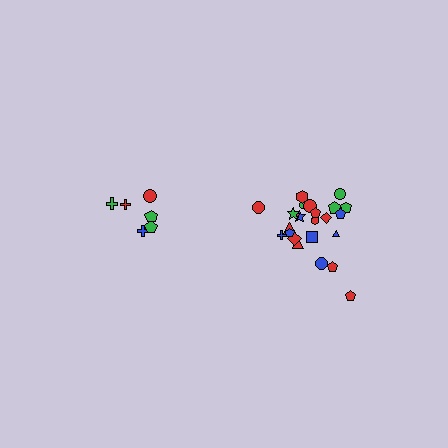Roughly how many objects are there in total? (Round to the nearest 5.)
Roughly 30 objects in total.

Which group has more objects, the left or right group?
The right group.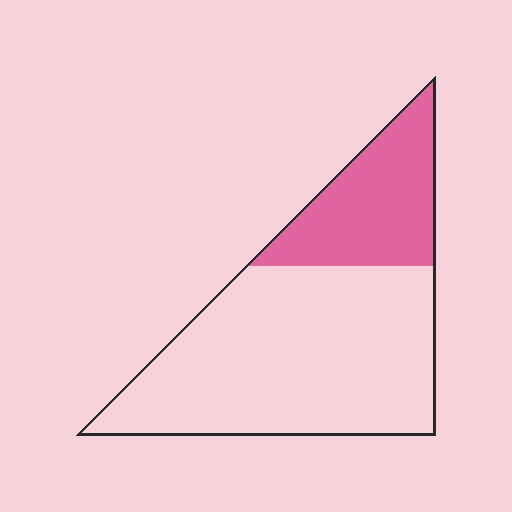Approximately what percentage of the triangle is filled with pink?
Approximately 30%.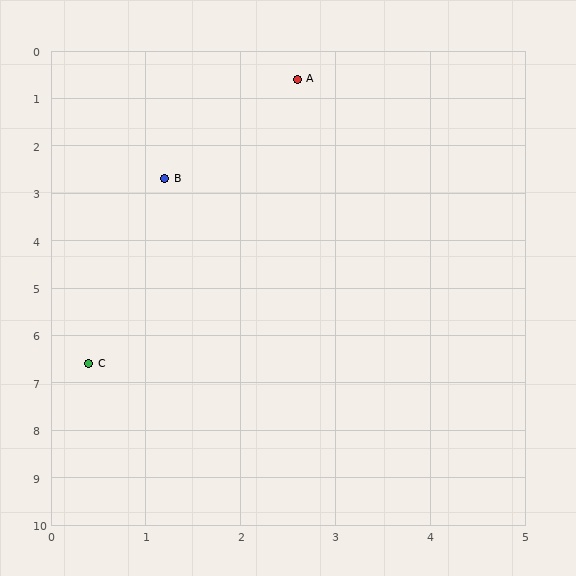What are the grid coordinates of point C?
Point C is at approximately (0.4, 6.6).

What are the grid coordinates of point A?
Point A is at approximately (2.6, 0.6).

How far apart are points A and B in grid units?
Points A and B are about 2.5 grid units apart.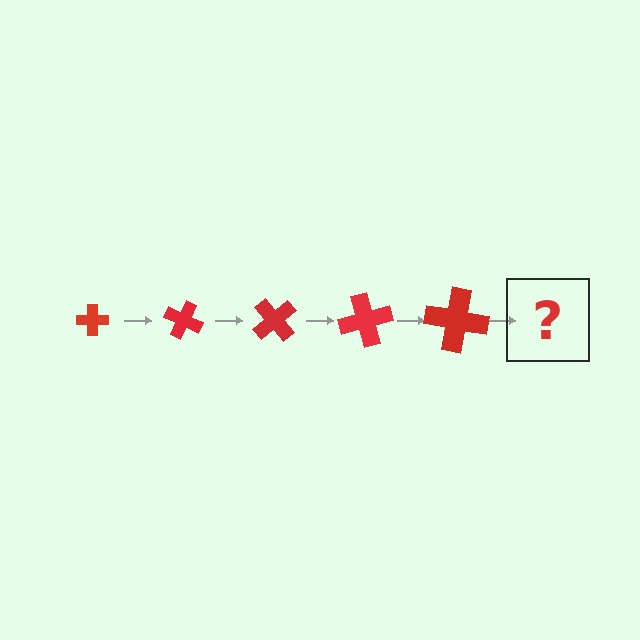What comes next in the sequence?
The next element should be a cross, larger than the previous one and rotated 125 degrees from the start.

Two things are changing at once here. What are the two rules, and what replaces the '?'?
The two rules are that the cross grows larger each step and it rotates 25 degrees each step. The '?' should be a cross, larger than the previous one and rotated 125 degrees from the start.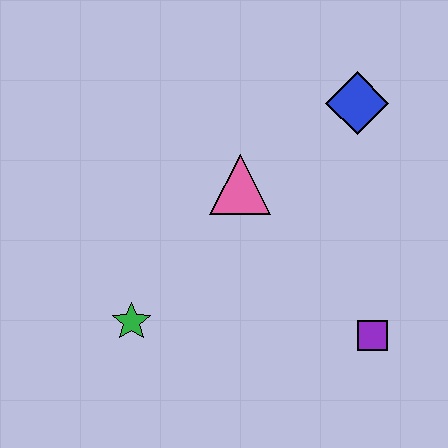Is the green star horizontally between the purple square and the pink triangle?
No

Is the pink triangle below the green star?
No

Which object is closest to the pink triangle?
The blue diamond is closest to the pink triangle.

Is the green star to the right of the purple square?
No